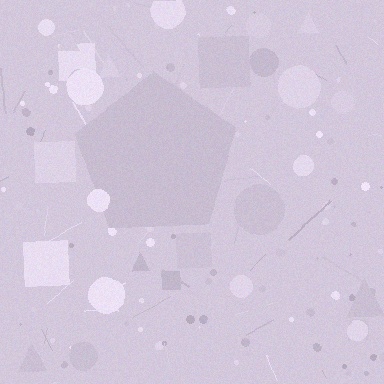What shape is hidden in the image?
A pentagon is hidden in the image.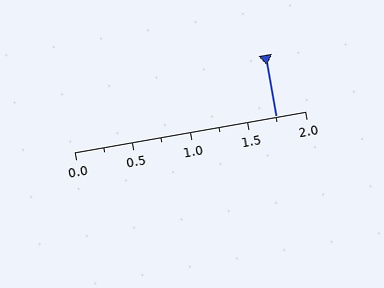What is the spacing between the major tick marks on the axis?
The major ticks are spaced 0.5 apart.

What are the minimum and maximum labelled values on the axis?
The axis runs from 0.0 to 2.0.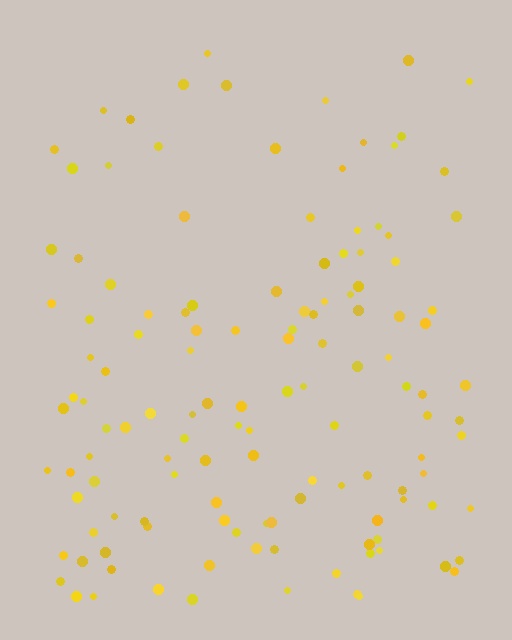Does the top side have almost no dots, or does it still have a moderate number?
Still a moderate number, just noticeably fewer than the bottom.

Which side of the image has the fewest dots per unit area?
The top.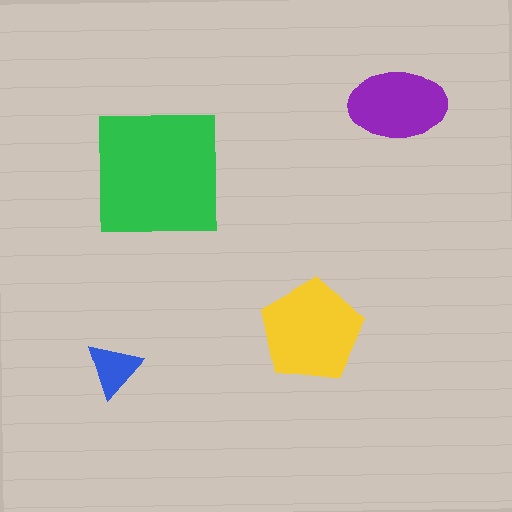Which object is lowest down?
The blue triangle is bottommost.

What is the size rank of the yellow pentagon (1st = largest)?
2nd.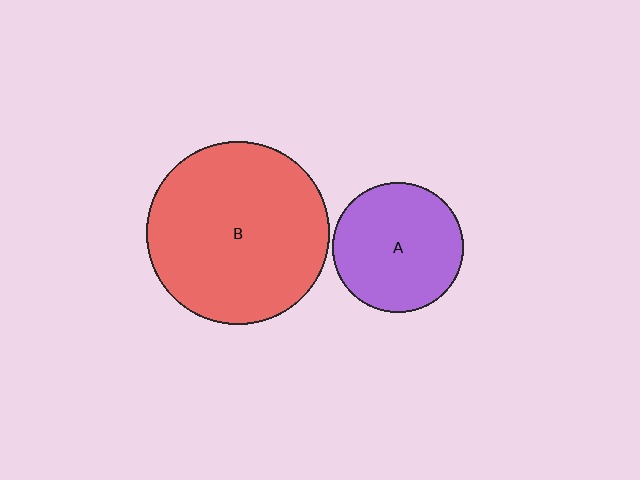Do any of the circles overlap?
No, none of the circles overlap.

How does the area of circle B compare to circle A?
Approximately 2.0 times.